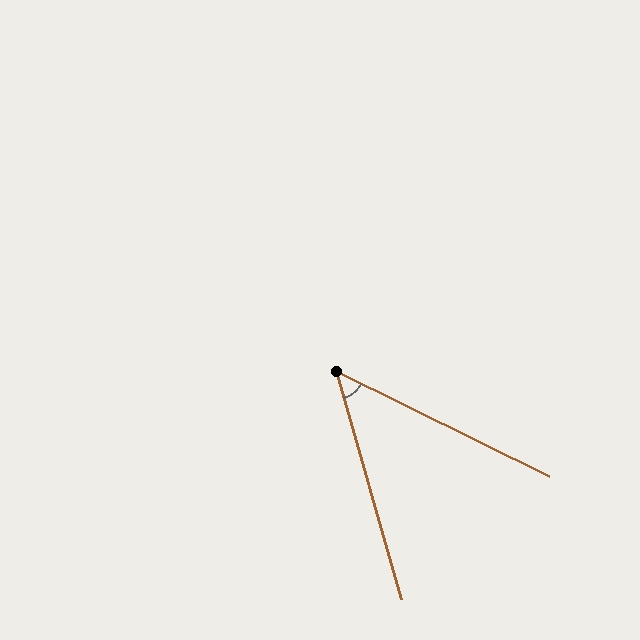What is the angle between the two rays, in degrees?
Approximately 48 degrees.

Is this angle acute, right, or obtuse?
It is acute.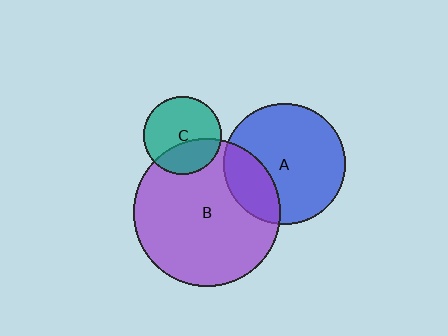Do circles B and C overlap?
Yes.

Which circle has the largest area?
Circle B (purple).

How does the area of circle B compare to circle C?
Approximately 3.6 times.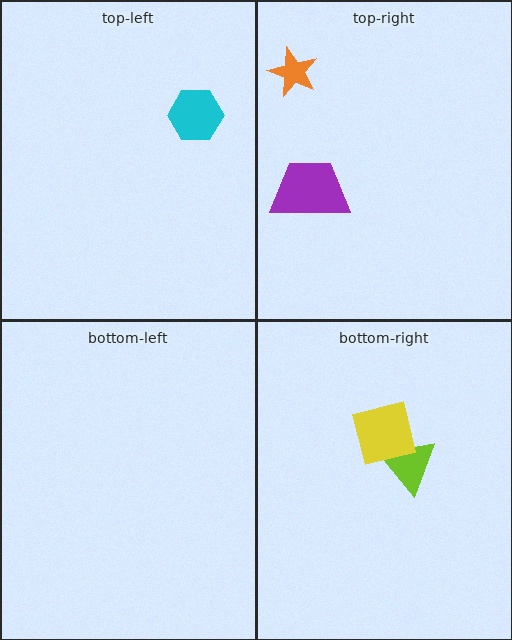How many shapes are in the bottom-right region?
2.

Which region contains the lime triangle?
The bottom-right region.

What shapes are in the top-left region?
The cyan hexagon.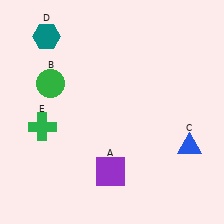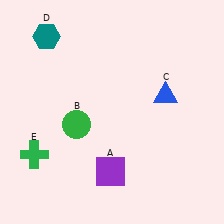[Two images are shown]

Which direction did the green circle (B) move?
The green circle (B) moved down.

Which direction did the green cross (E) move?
The green cross (E) moved down.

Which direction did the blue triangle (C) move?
The blue triangle (C) moved up.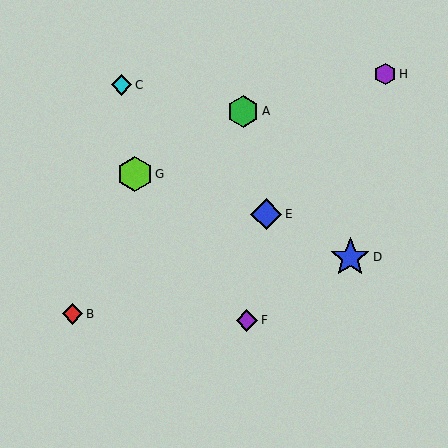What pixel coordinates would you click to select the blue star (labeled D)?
Click at (350, 258) to select the blue star D.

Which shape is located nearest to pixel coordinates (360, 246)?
The blue star (labeled D) at (350, 258) is nearest to that location.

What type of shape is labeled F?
Shape F is a purple diamond.